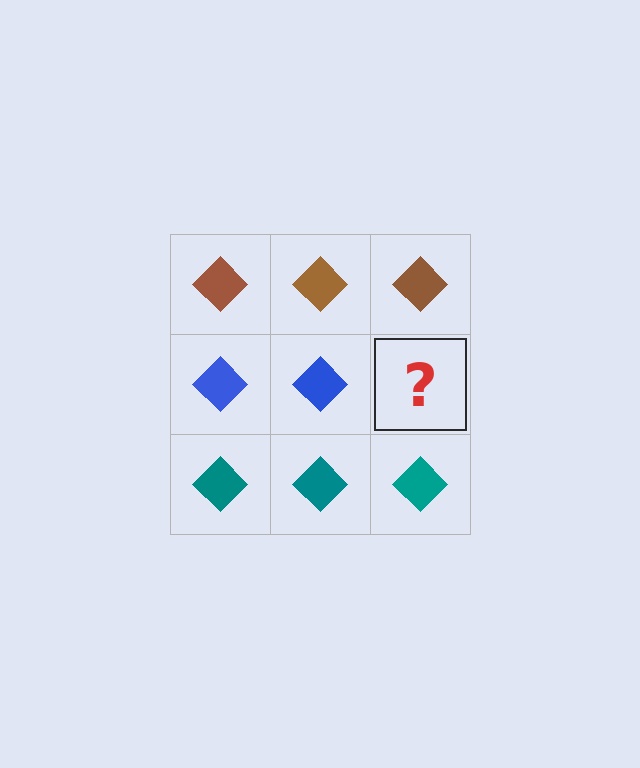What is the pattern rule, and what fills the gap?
The rule is that each row has a consistent color. The gap should be filled with a blue diamond.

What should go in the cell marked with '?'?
The missing cell should contain a blue diamond.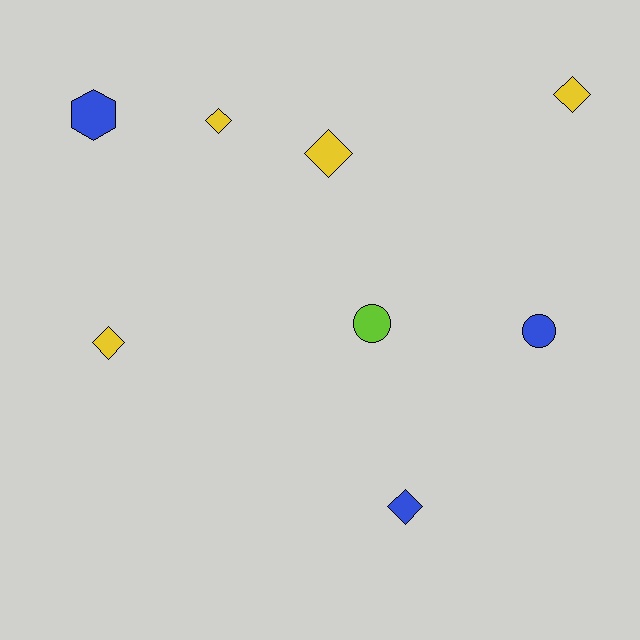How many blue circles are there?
There is 1 blue circle.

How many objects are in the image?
There are 8 objects.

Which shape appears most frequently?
Diamond, with 5 objects.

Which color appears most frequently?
Yellow, with 4 objects.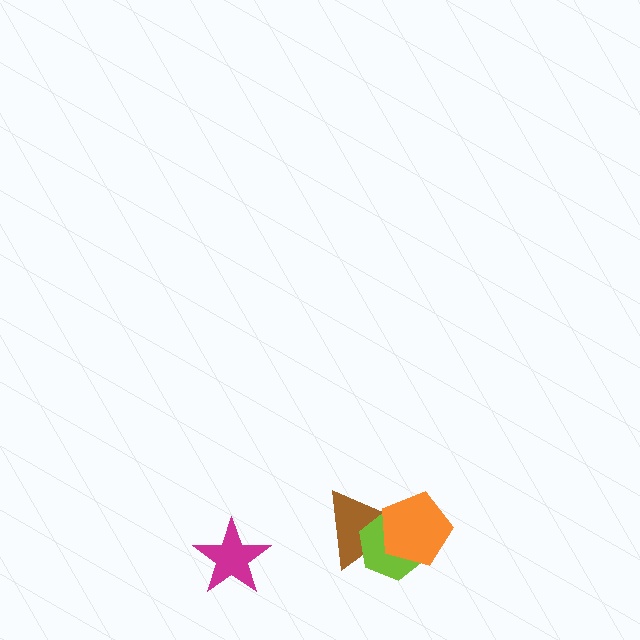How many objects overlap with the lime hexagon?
2 objects overlap with the lime hexagon.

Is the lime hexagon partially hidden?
Yes, it is partially covered by another shape.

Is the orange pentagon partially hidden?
No, no other shape covers it.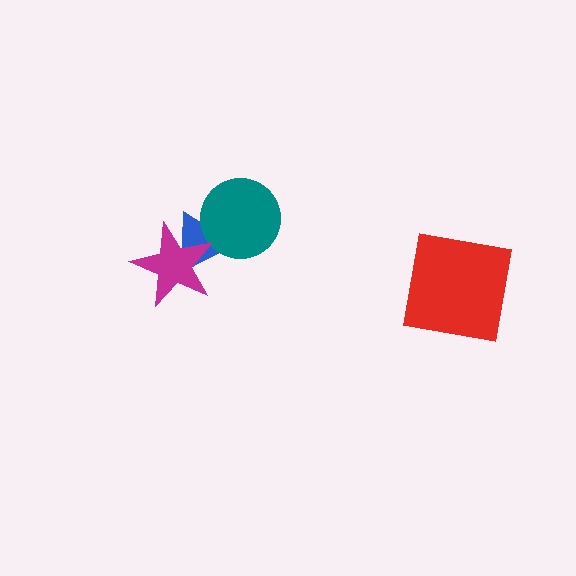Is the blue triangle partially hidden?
Yes, it is partially covered by another shape.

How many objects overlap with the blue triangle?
2 objects overlap with the blue triangle.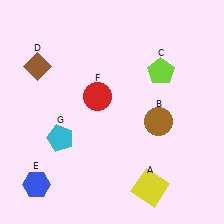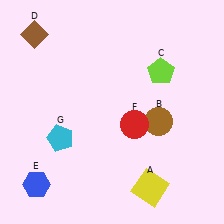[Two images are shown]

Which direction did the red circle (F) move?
The red circle (F) moved right.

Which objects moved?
The objects that moved are: the brown diamond (D), the red circle (F).